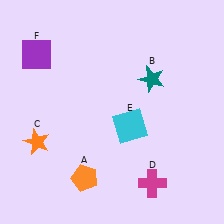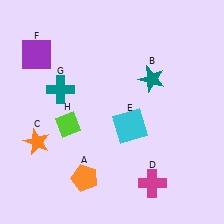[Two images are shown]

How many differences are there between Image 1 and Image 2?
There are 2 differences between the two images.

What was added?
A teal cross (G), a lime diamond (H) were added in Image 2.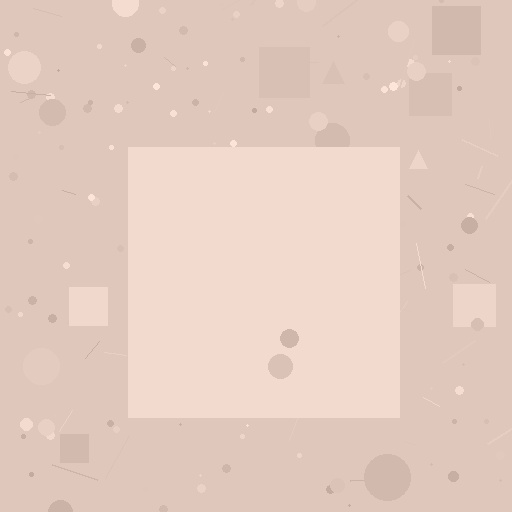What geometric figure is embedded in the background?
A square is embedded in the background.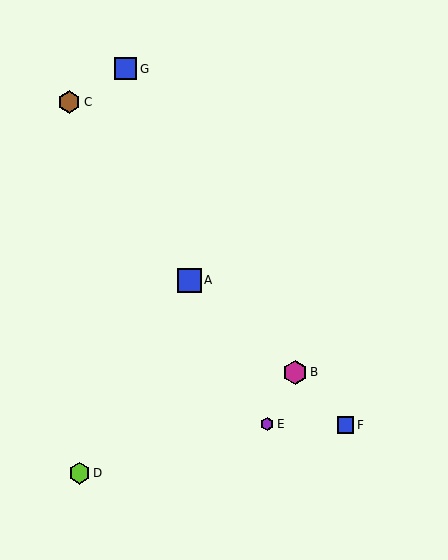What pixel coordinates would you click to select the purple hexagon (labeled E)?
Click at (267, 424) to select the purple hexagon E.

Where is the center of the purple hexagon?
The center of the purple hexagon is at (267, 424).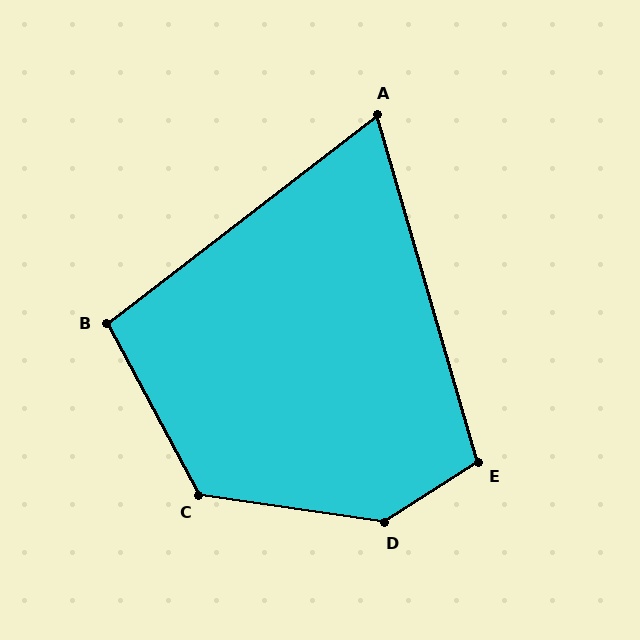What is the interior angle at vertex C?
Approximately 127 degrees (obtuse).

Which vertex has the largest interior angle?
D, at approximately 139 degrees.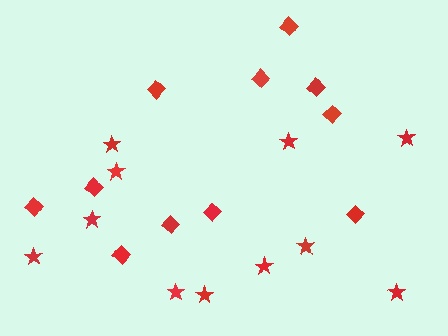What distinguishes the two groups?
There are 2 groups: one group of diamonds (11) and one group of stars (11).